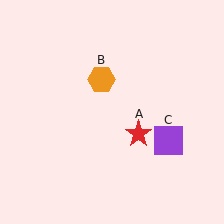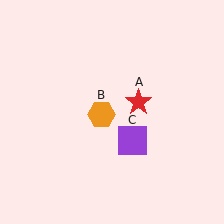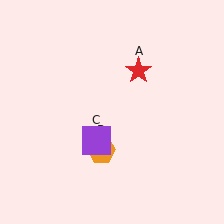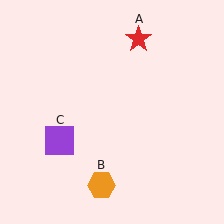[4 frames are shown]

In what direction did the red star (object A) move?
The red star (object A) moved up.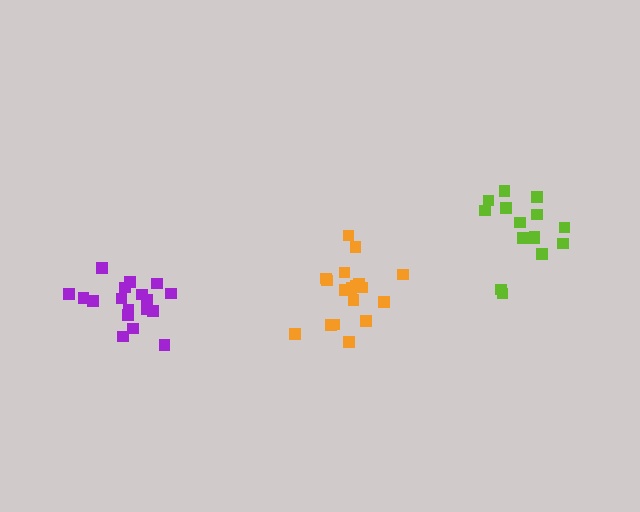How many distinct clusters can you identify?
There are 3 distinct clusters.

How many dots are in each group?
Group 1: 18 dots, Group 2: 18 dots, Group 3: 15 dots (51 total).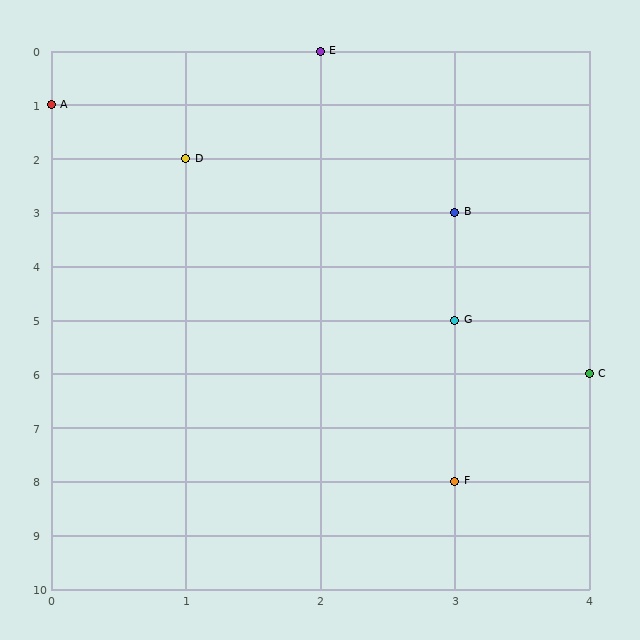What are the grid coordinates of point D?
Point D is at grid coordinates (1, 2).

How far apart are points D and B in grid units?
Points D and B are 2 columns and 1 row apart (about 2.2 grid units diagonally).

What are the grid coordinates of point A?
Point A is at grid coordinates (0, 1).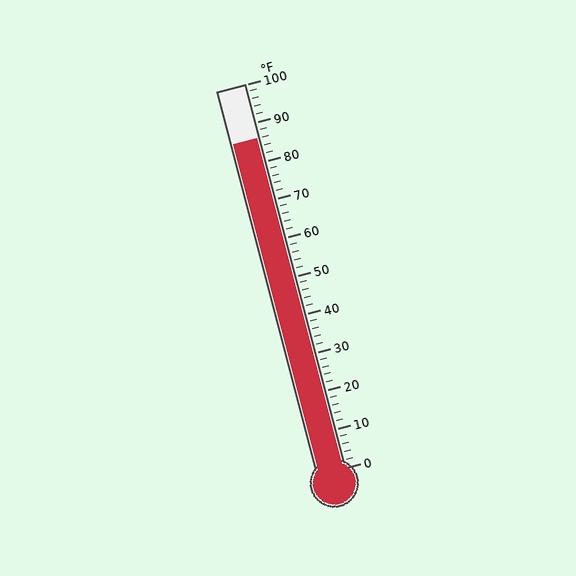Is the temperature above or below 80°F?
The temperature is above 80°F.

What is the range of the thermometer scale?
The thermometer scale ranges from 0°F to 100°F.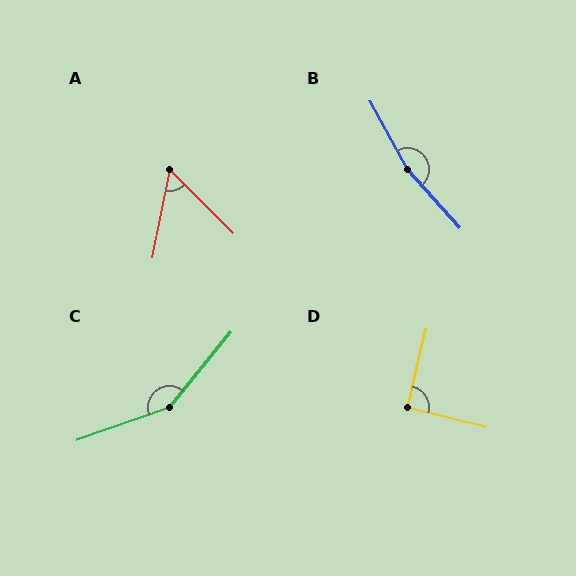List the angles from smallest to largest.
A (56°), D (91°), C (149°), B (167°).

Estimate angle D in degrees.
Approximately 91 degrees.